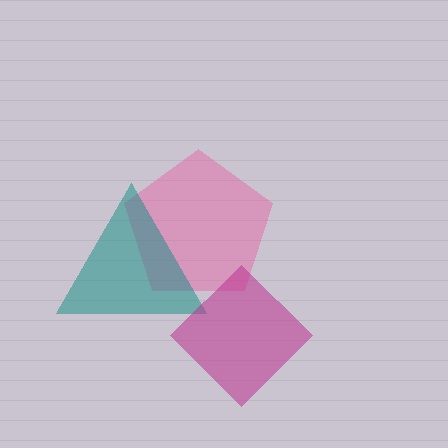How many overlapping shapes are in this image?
There are 3 overlapping shapes in the image.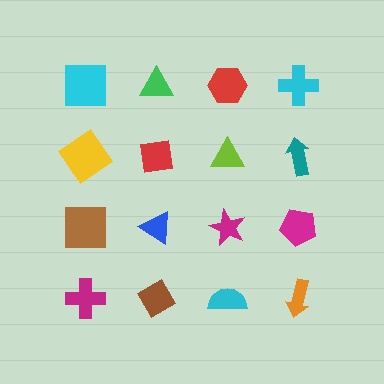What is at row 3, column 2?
A blue triangle.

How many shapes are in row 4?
4 shapes.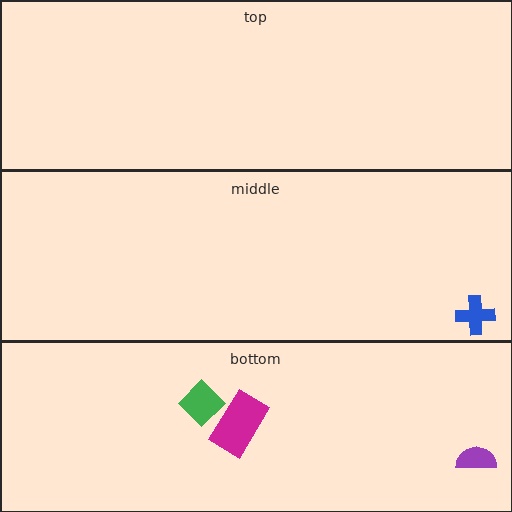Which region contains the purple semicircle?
The bottom region.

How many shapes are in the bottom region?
3.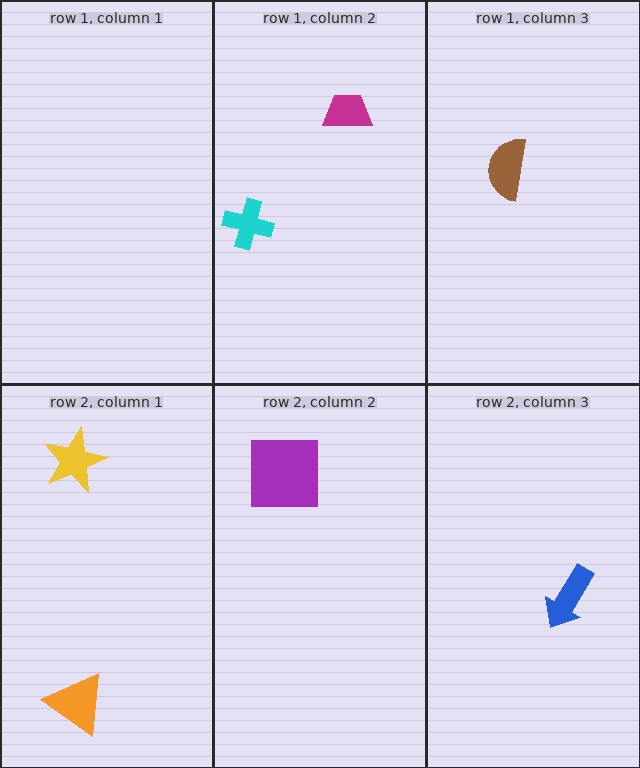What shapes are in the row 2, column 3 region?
The blue arrow.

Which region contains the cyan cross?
The row 1, column 2 region.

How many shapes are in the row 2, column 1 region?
2.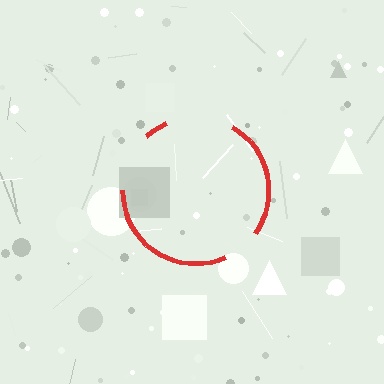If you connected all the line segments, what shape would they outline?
They would outline a circle.